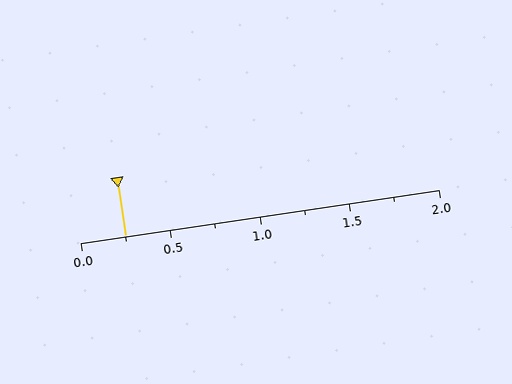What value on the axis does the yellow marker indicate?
The marker indicates approximately 0.25.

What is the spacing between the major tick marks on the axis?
The major ticks are spaced 0.5 apart.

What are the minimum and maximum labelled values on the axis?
The axis runs from 0.0 to 2.0.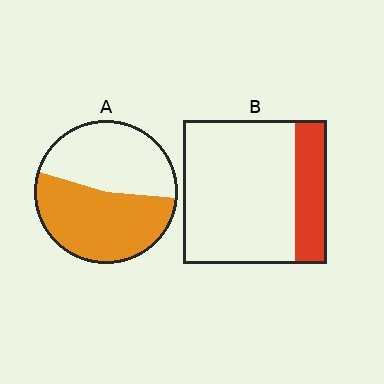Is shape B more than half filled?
No.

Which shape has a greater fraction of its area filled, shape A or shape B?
Shape A.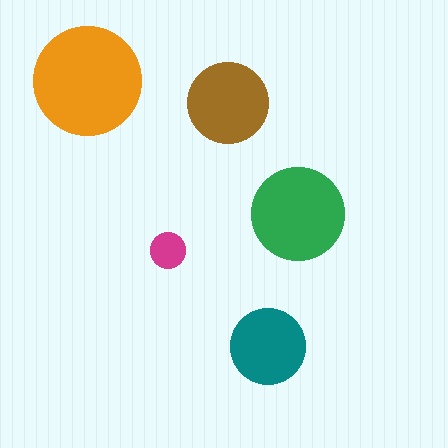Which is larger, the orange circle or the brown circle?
The orange one.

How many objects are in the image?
There are 5 objects in the image.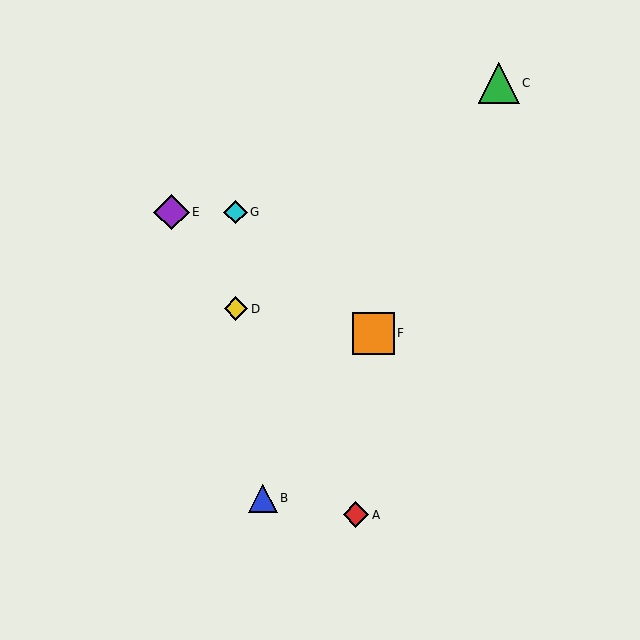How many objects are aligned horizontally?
2 objects (E, G) are aligned horizontally.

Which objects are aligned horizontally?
Objects E, G are aligned horizontally.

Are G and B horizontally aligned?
No, G is at y≈212 and B is at y≈498.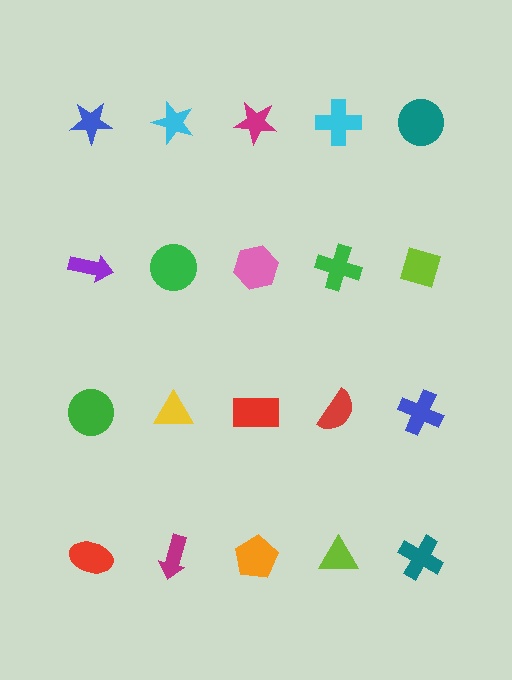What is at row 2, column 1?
A purple arrow.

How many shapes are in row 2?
5 shapes.